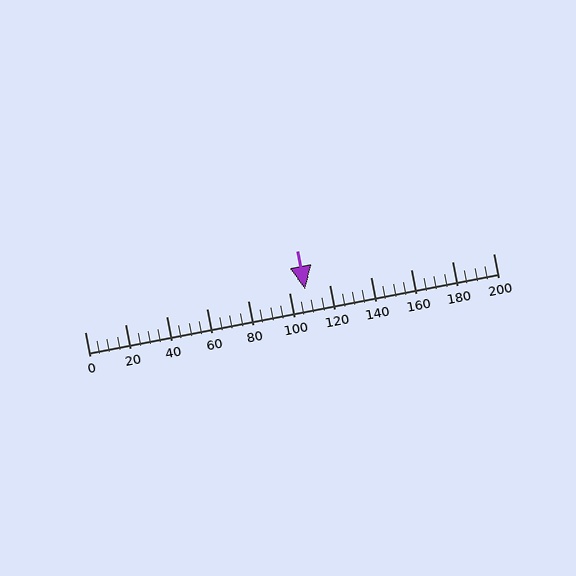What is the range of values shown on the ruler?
The ruler shows values from 0 to 200.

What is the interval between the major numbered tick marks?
The major tick marks are spaced 20 units apart.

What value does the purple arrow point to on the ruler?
The purple arrow points to approximately 108.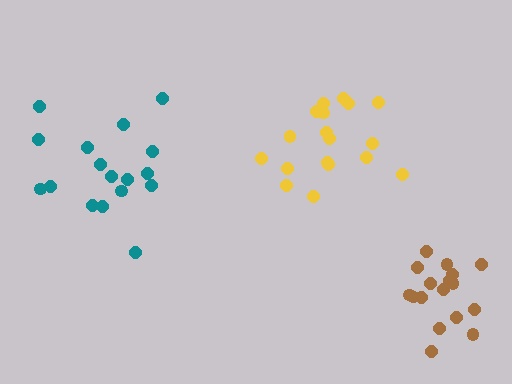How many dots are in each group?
Group 1: 18 dots, Group 2: 17 dots, Group 3: 17 dots (52 total).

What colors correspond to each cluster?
The clusters are colored: yellow, brown, teal.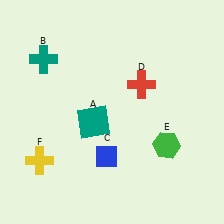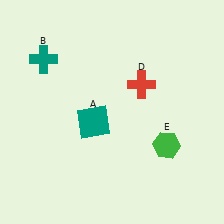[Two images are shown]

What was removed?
The yellow cross (F), the blue diamond (C) were removed in Image 2.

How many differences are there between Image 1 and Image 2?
There are 2 differences between the two images.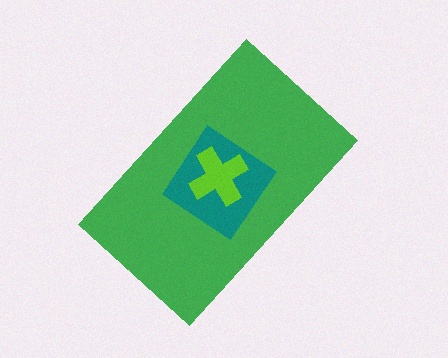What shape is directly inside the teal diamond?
The lime cross.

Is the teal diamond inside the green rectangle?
Yes.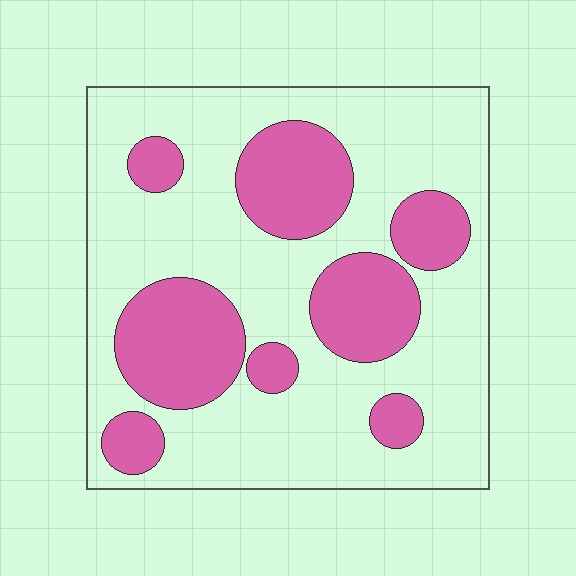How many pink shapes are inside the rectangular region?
8.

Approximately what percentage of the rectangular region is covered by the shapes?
Approximately 30%.